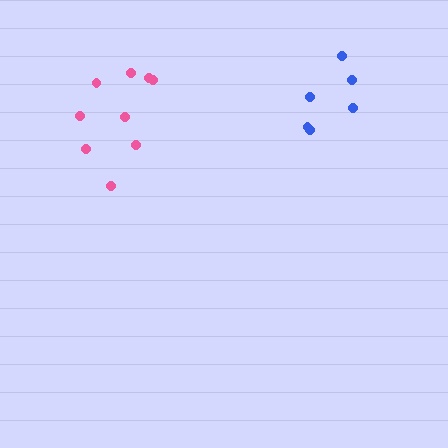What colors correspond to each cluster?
The clusters are colored: blue, pink.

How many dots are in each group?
Group 1: 6 dots, Group 2: 9 dots (15 total).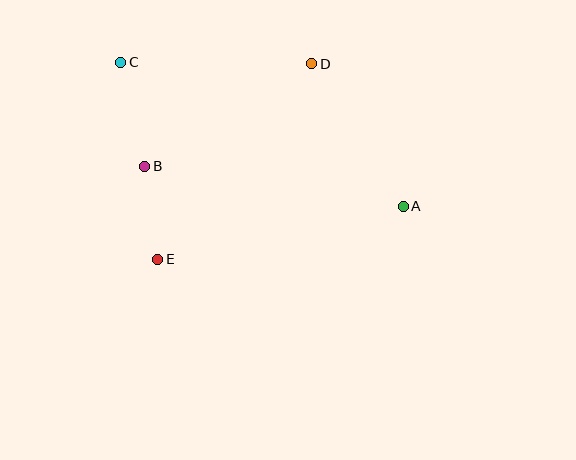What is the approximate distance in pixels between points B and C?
The distance between B and C is approximately 107 pixels.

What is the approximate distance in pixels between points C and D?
The distance between C and D is approximately 191 pixels.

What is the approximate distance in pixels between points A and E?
The distance between A and E is approximately 251 pixels.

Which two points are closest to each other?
Points B and E are closest to each other.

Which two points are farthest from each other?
Points A and C are farthest from each other.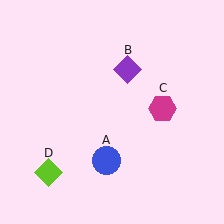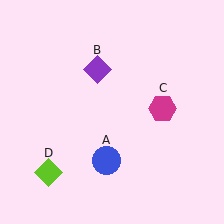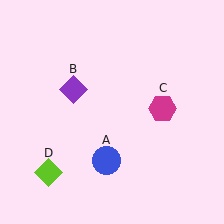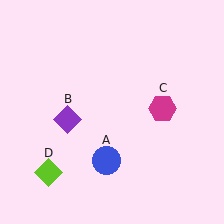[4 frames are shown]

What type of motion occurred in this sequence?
The purple diamond (object B) rotated counterclockwise around the center of the scene.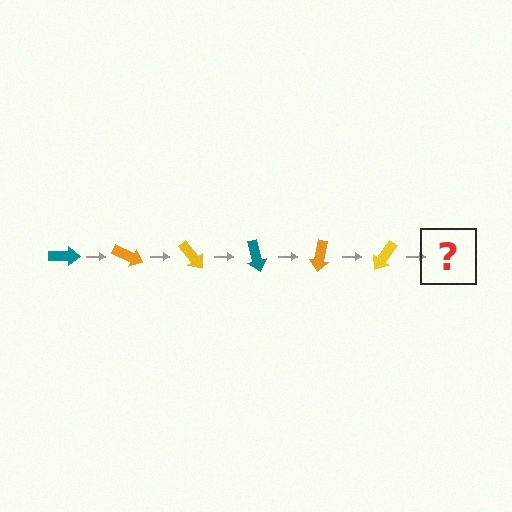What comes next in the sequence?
The next element should be a teal arrow, rotated 150 degrees from the start.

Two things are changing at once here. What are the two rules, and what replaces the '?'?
The two rules are that it rotates 25 degrees each step and the color cycles through teal, orange, and yellow. The '?' should be a teal arrow, rotated 150 degrees from the start.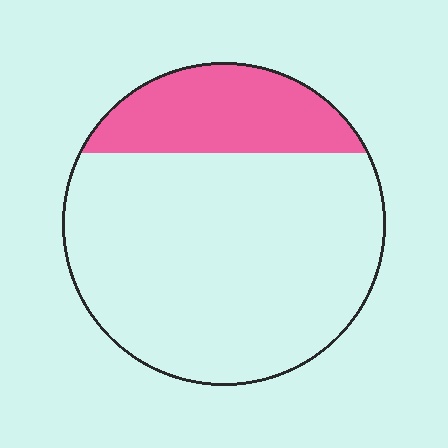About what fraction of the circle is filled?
About one quarter (1/4).